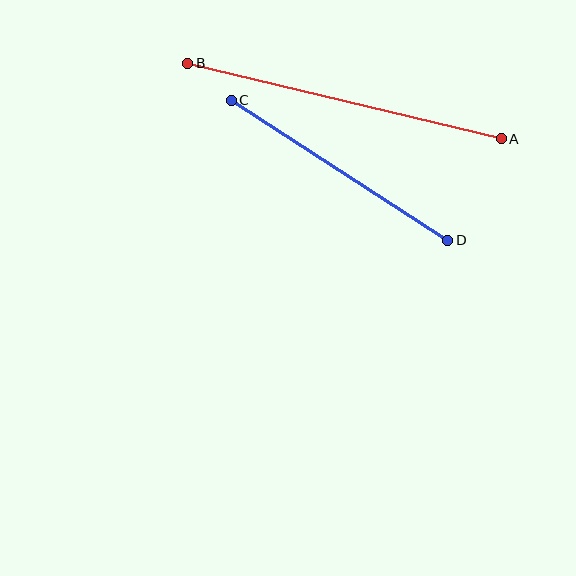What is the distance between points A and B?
The distance is approximately 322 pixels.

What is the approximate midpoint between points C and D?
The midpoint is at approximately (339, 170) pixels.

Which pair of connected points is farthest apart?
Points A and B are farthest apart.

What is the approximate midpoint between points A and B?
The midpoint is at approximately (344, 101) pixels.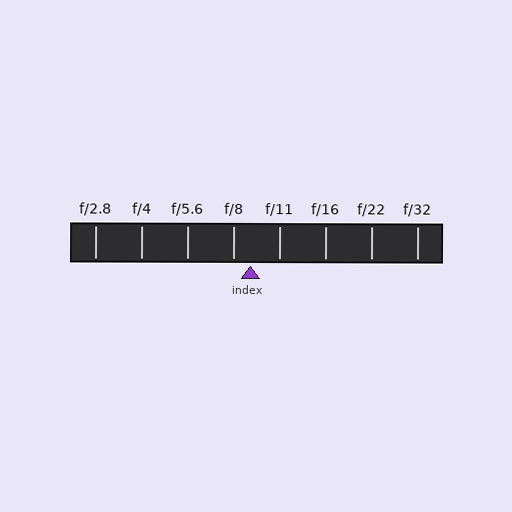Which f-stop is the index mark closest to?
The index mark is closest to f/8.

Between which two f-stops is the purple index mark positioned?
The index mark is between f/8 and f/11.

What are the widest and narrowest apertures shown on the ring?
The widest aperture shown is f/2.8 and the narrowest is f/32.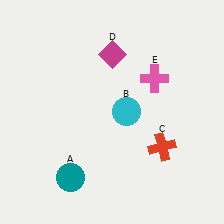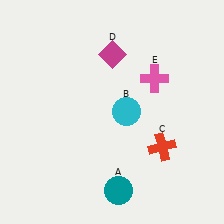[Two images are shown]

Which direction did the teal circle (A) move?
The teal circle (A) moved right.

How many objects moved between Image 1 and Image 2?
1 object moved between the two images.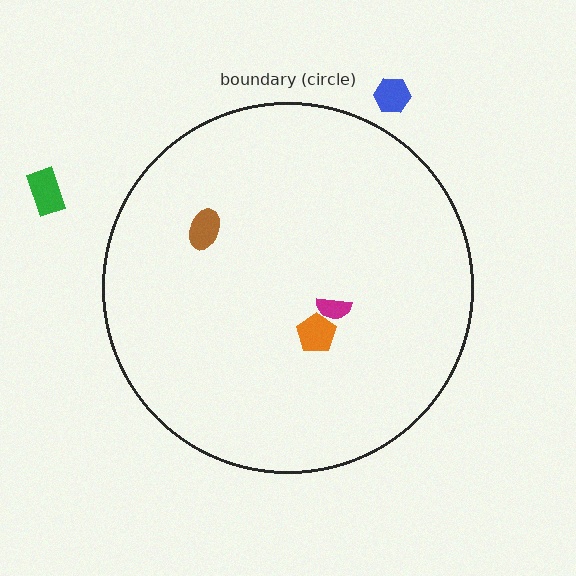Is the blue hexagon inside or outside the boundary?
Outside.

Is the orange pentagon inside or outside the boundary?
Inside.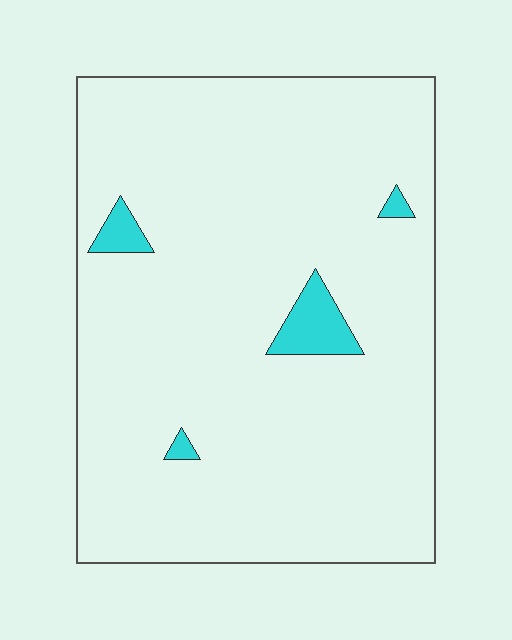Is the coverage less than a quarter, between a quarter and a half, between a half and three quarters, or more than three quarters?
Less than a quarter.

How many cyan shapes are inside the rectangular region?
4.